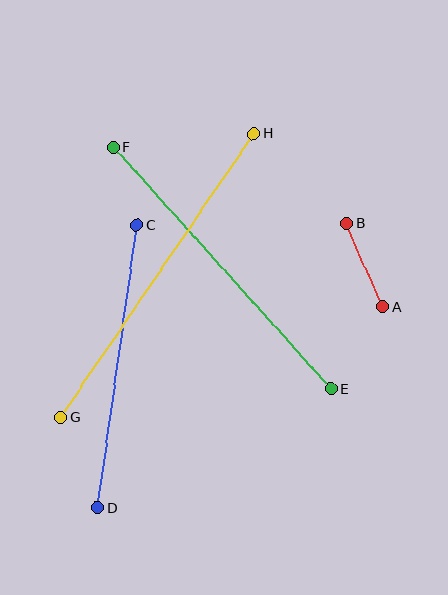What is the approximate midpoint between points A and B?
The midpoint is at approximately (365, 265) pixels.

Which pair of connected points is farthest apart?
Points G and H are farthest apart.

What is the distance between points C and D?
The distance is approximately 286 pixels.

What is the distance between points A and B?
The distance is approximately 91 pixels.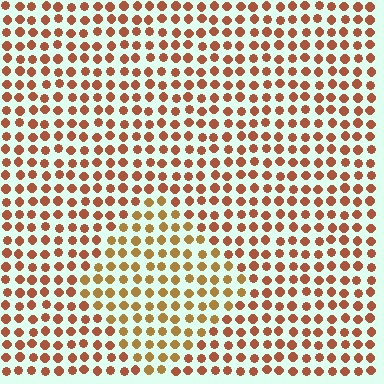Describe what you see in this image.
The image is filled with small brown elements in a uniform arrangement. A diamond-shaped region is visible where the elements are tinted to a slightly different hue, forming a subtle color boundary.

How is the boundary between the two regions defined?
The boundary is defined purely by a slight shift in hue (about 26 degrees). Spacing, size, and orientation are identical on both sides.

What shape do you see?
I see a diamond.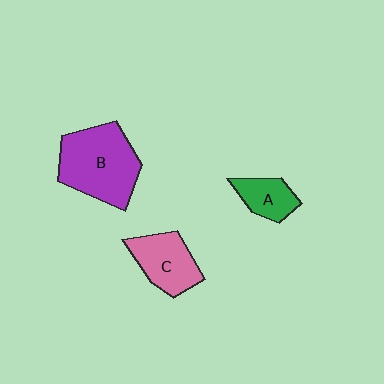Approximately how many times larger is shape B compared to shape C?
Approximately 1.6 times.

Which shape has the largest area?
Shape B (purple).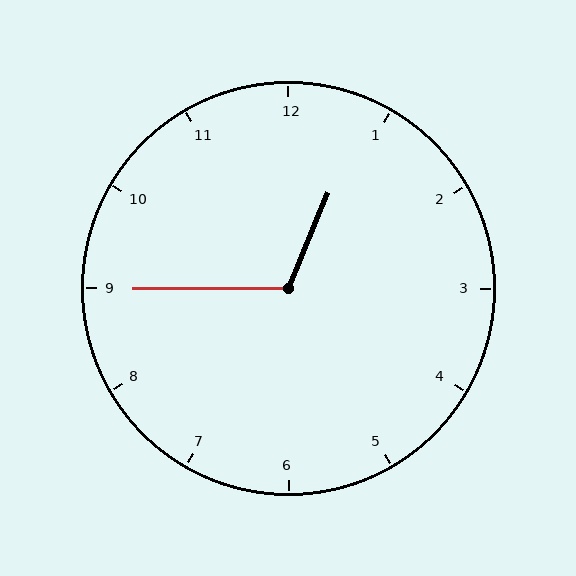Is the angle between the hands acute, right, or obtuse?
It is obtuse.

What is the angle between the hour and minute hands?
Approximately 112 degrees.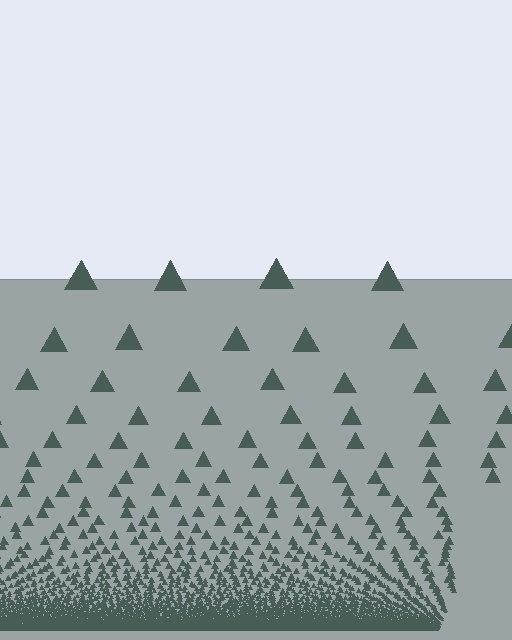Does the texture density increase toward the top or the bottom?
Density increases toward the bottom.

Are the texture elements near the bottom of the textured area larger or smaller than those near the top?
Smaller. The gradient is inverted — elements near the bottom are smaller and denser.